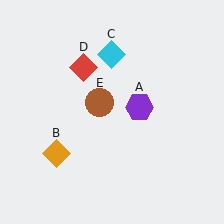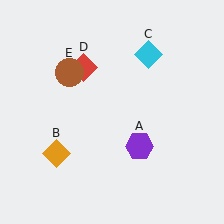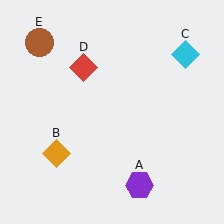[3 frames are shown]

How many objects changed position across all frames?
3 objects changed position: purple hexagon (object A), cyan diamond (object C), brown circle (object E).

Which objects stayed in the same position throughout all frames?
Orange diamond (object B) and red diamond (object D) remained stationary.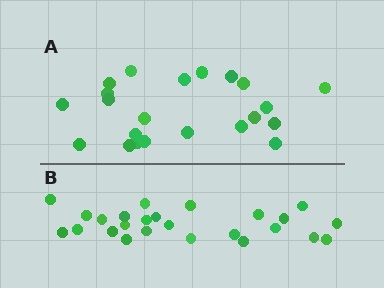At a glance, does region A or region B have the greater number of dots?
Region B (the bottom region) has more dots.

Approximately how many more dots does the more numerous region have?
Region B has just a few more — roughly 2 or 3 more dots than region A.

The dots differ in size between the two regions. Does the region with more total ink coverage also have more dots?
No. Region A has more total ink coverage because its dots are larger, but region B actually contains more individual dots. Total area can be misleading — the number of items is what matters here.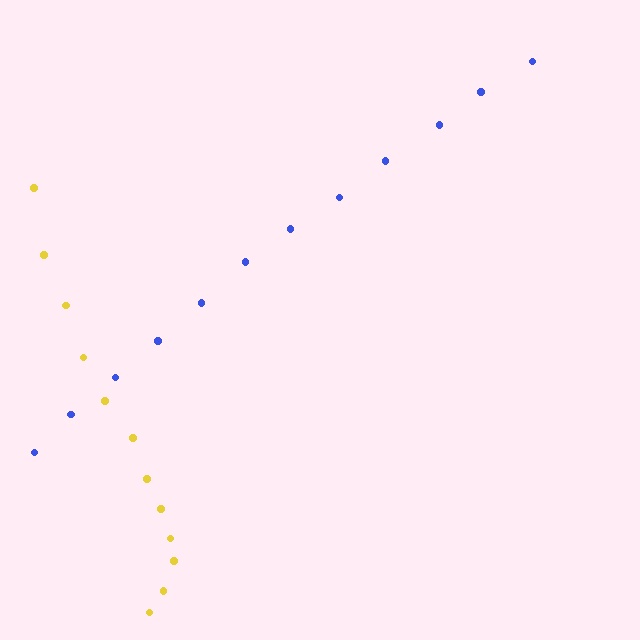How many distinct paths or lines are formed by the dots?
There are 2 distinct paths.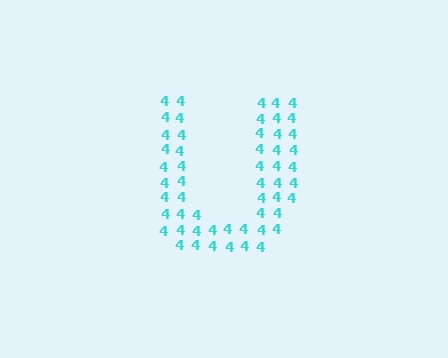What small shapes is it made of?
It is made of small digit 4's.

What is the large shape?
The large shape is the letter U.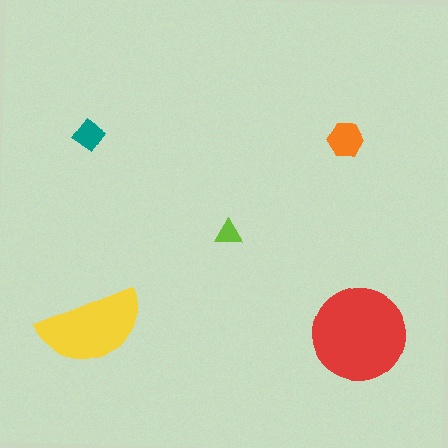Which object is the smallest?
The lime triangle.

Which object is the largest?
The red circle.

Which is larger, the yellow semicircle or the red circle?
The red circle.